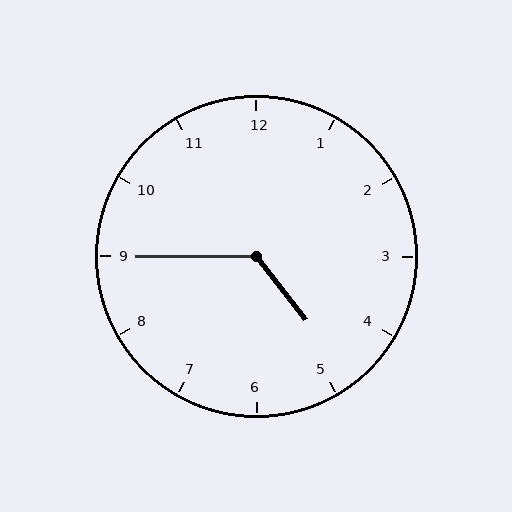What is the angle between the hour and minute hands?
Approximately 128 degrees.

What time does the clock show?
4:45.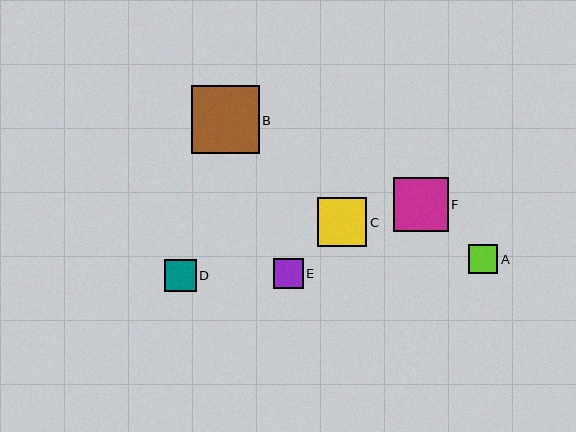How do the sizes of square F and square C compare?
Square F and square C are approximately the same size.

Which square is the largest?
Square B is the largest with a size of approximately 68 pixels.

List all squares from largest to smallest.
From largest to smallest: B, F, C, D, E, A.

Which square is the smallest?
Square A is the smallest with a size of approximately 29 pixels.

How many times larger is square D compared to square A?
Square D is approximately 1.1 times the size of square A.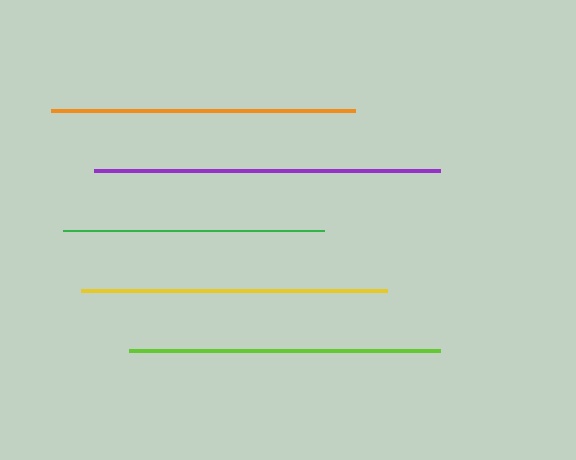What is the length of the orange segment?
The orange segment is approximately 304 pixels long.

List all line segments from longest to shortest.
From longest to shortest: purple, lime, yellow, orange, green.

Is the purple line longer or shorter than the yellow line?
The purple line is longer than the yellow line.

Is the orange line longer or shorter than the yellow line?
The yellow line is longer than the orange line.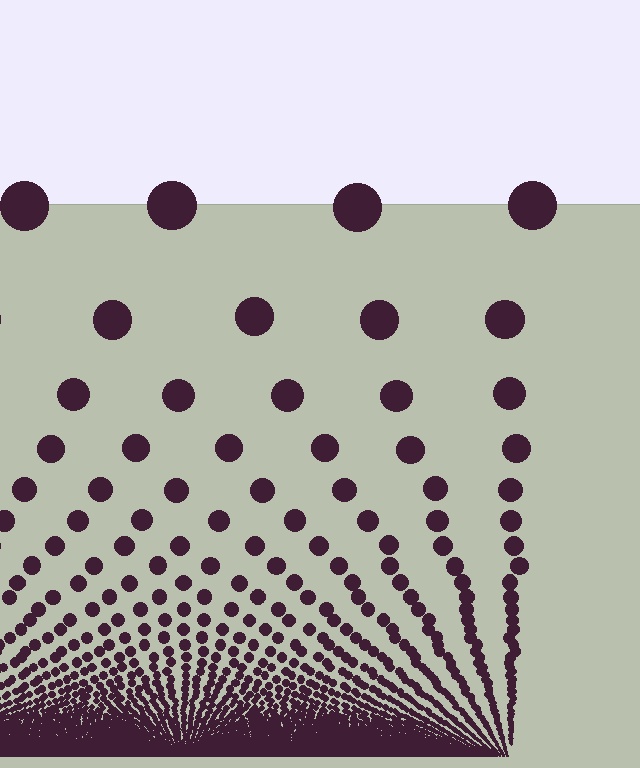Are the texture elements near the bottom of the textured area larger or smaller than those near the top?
Smaller. The gradient is inverted — elements near the bottom are smaller and denser.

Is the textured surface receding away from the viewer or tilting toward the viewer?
The surface appears to tilt toward the viewer. Texture elements get larger and sparser toward the top.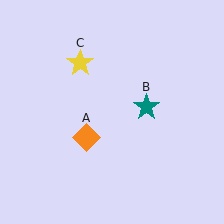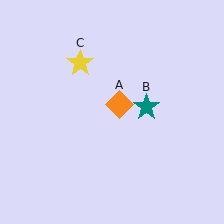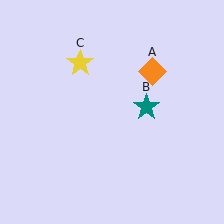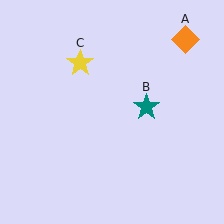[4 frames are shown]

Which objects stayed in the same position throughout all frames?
Teal star (object B) and yellow star (object C) remained stationary.